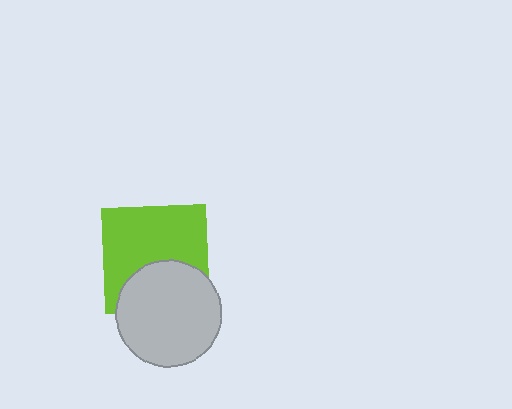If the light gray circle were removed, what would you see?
You would see the complete lime square.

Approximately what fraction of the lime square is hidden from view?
Roughly 36% of the lime square is hidden behind the light gray circle.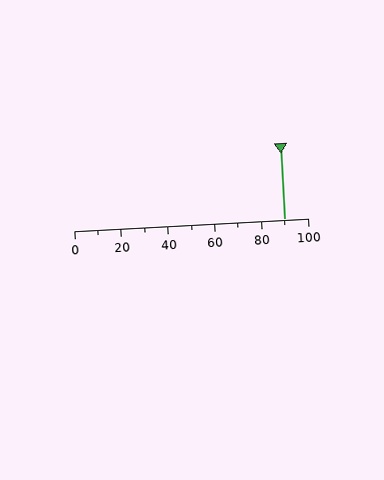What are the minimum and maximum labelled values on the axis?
The axis runs from 0 to 100.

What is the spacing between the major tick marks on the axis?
The major ticks are spaced 20 apart.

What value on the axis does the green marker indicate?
The marker indicates approximately 90.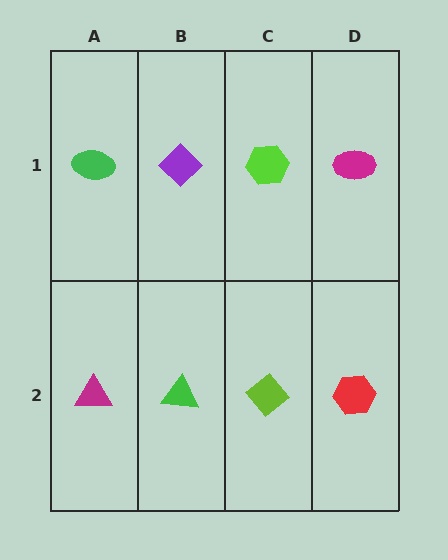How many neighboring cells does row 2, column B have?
3.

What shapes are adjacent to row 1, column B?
A green triangle (row 2, column B), a green ellipse (row 1, column A), a lime hexagon (row 1, column C).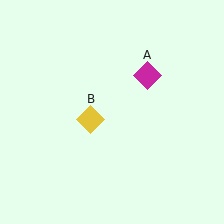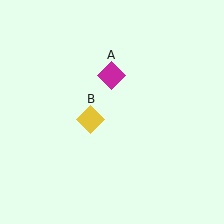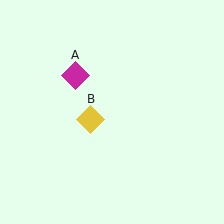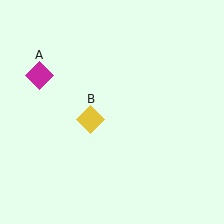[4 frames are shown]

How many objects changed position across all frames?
1 object changed position: magenta diamond (object A).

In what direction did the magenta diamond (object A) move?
The magenta diamond (object A) moved left.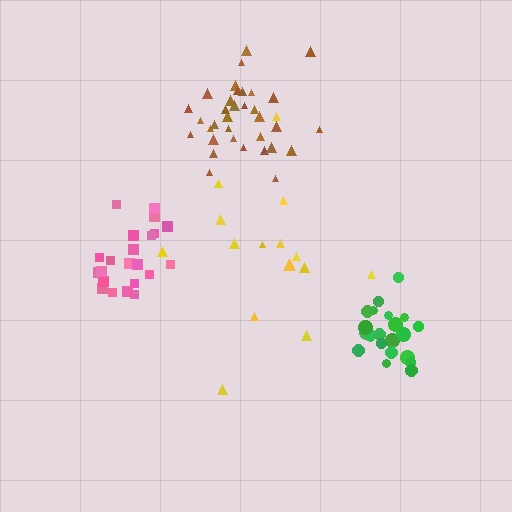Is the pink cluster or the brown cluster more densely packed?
Pink.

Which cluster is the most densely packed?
Pink.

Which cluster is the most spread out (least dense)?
Yellow.